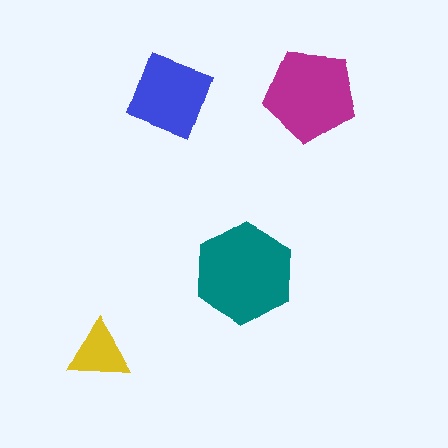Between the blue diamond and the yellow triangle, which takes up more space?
The blue diamond.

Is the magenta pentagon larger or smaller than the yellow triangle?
Larger.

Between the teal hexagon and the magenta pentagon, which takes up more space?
The teal hexagon.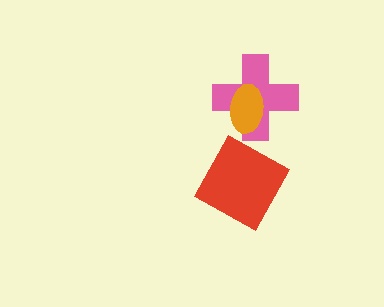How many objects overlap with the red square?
0 objects overlap with the red square.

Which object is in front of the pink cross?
The orange ellipse is in front of the pink cross.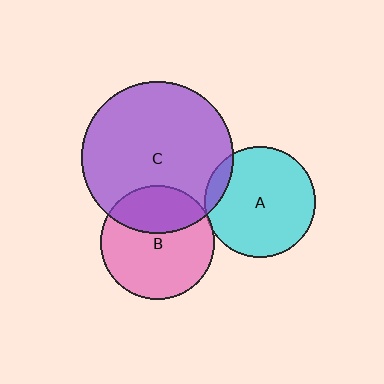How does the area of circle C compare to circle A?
Approximately 1.9 times.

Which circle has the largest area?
Circle C (purple).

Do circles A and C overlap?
Yes.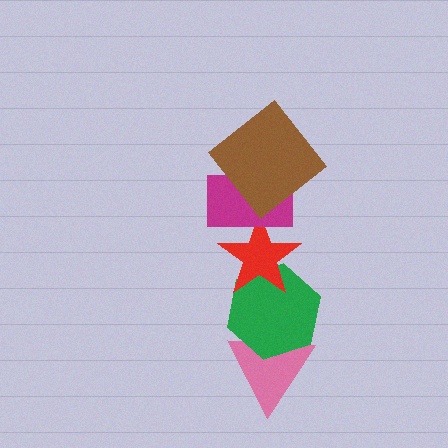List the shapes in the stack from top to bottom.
From top to bottom: the brown diamond, the magenta rectangle, the red star, the green hexagon, the pink triangle.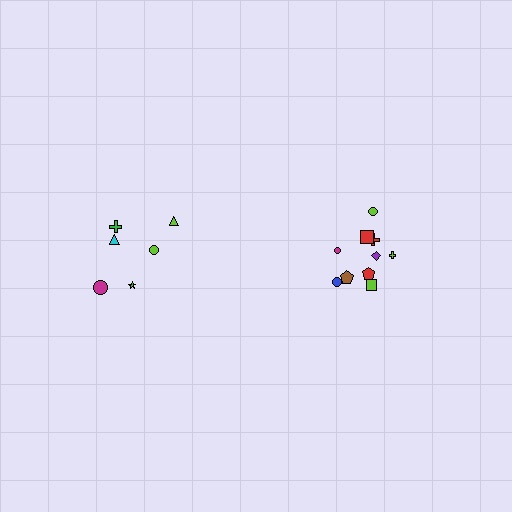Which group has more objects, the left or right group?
The right group.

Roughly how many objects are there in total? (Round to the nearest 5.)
Roughly 15 objects in total.